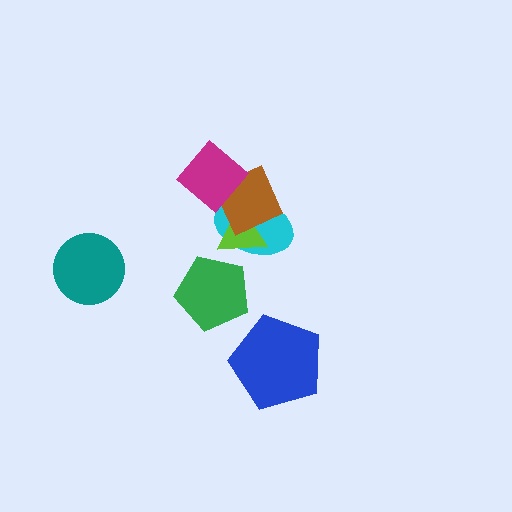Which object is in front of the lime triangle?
The brown square is in front of the lime triangle.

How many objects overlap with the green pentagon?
0 objects overlap with the green pentagon.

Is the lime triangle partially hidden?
Yes, it is partially covered by another shape.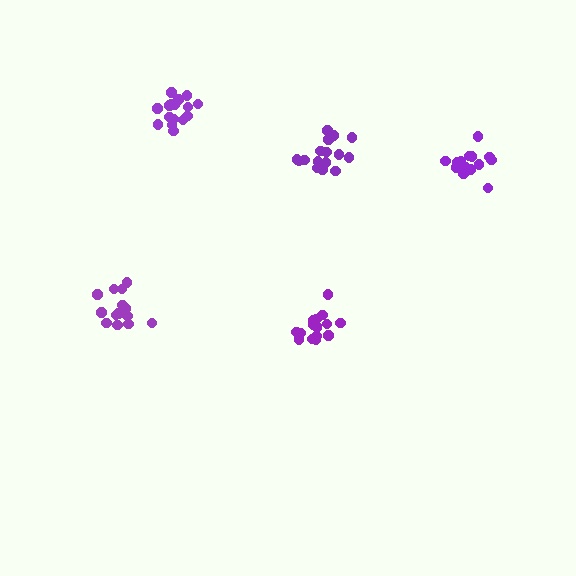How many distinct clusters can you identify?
There are 5 distinct clusters.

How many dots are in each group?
Group 1: 16 dots, Group 2: 15 dots, Group 3: 16 dots, Group 4: 17 dots, Group 5: 16 dots (80 total).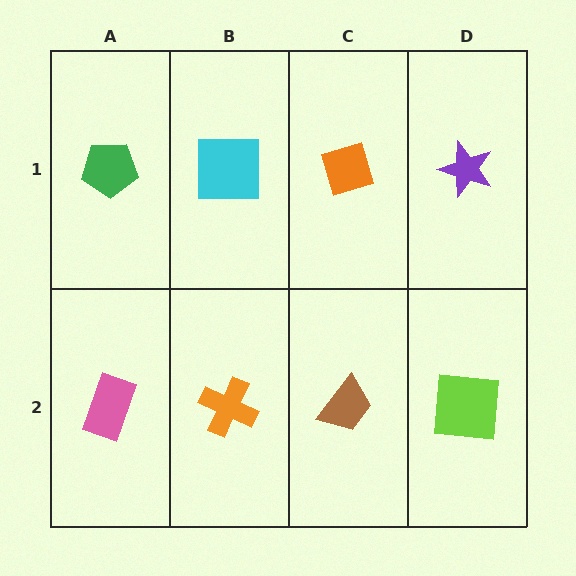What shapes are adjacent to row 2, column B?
A cyan square (row 1, column B), a pink rectangle (row 2, column A), a brown trapezoid (row 2, column C).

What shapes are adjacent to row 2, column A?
A green pentagon (row 1, column A), an orange cross (row 2, column B).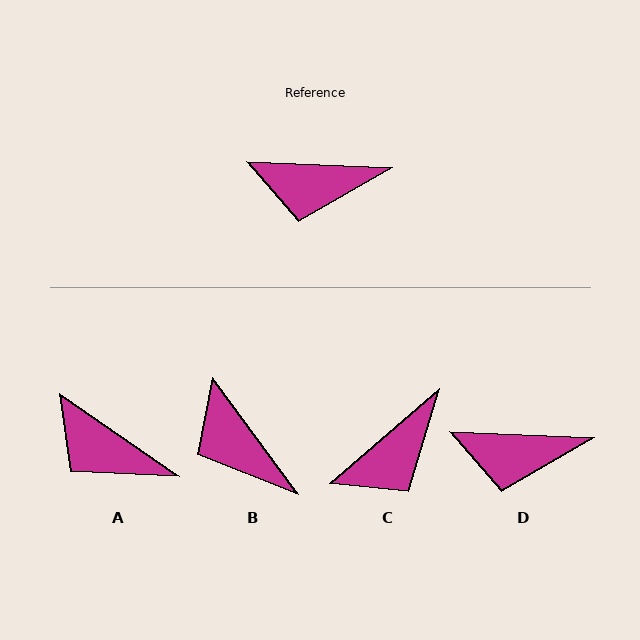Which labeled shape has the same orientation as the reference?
D.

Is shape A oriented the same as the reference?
No, it is off by about 33 degrees.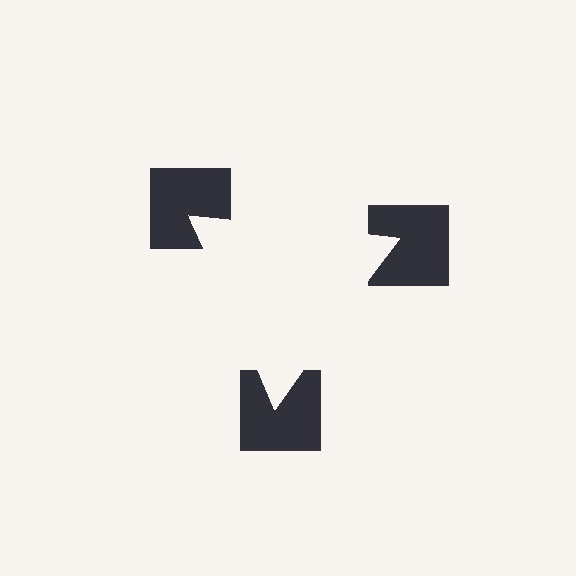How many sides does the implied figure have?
3 sides.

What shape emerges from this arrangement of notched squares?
An illusory triangle — its edges are inferred from the aligned wedge cuts in the notched squares, not physically drawn.